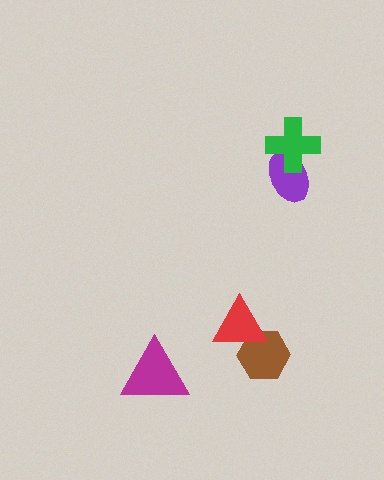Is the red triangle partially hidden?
No, no other shape covers it.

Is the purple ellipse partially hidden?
Yes, it is partially covered by another shape.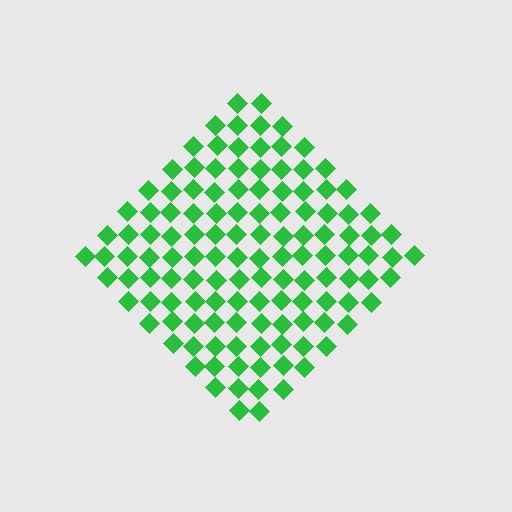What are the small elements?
The small elements are diamonds.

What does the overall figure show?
The overall figure shows a diamond.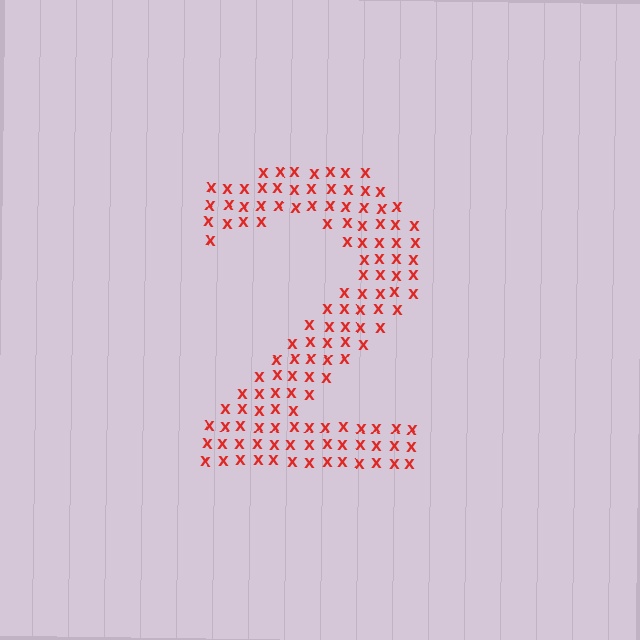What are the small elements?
The small elements are letter X's.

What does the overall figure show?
The overall figure shows the digit 2.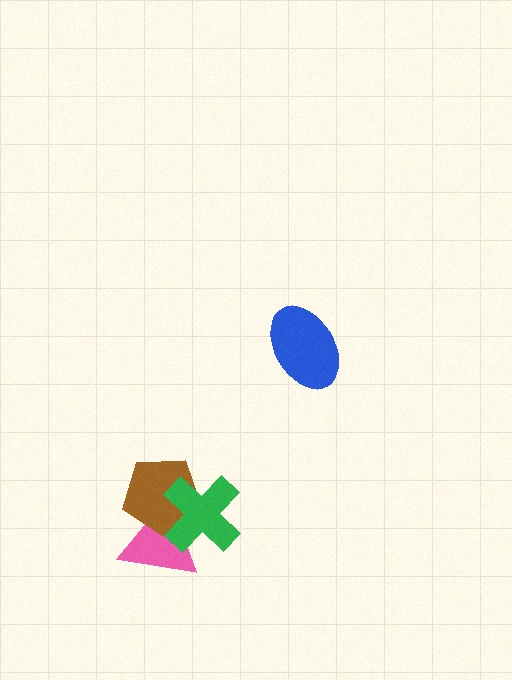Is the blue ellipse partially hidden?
No, no other shape covers it.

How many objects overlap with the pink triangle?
2 objects overlap with the pink triangle.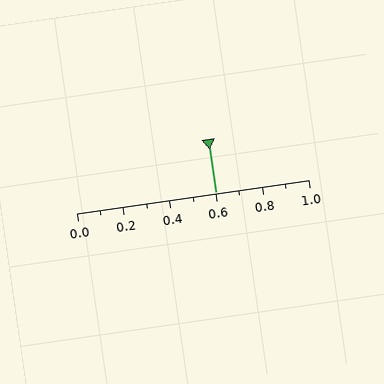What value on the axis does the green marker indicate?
The marker indicates approximately 0.6.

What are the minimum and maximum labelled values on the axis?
The axis runs from 0.0 to 1.0.